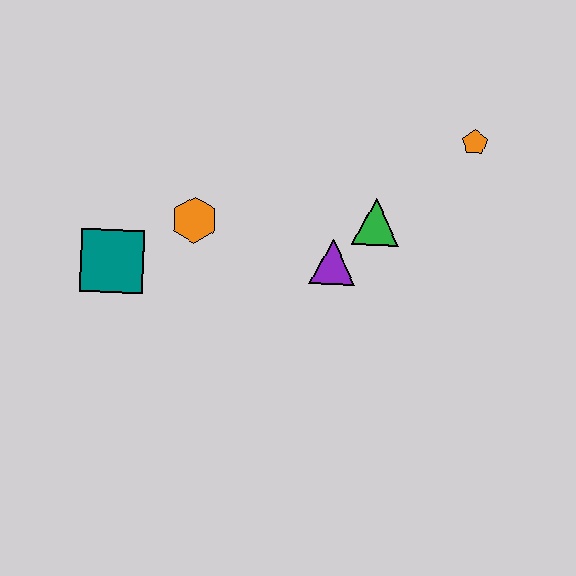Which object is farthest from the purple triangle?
The teal square is farthest from the purple triangle.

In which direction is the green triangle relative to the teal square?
The green triangle is to the right of the teal square.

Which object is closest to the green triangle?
The purple triangle is closest to the green triangle.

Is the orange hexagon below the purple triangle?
No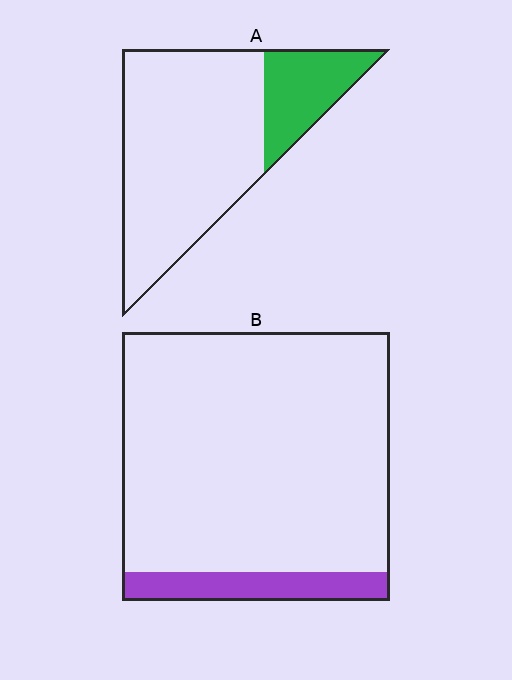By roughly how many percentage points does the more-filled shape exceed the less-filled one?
By roughly 10 percentage points (A over B).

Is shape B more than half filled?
No.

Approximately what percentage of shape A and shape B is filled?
A is approximately 20% and B is approximately 10%.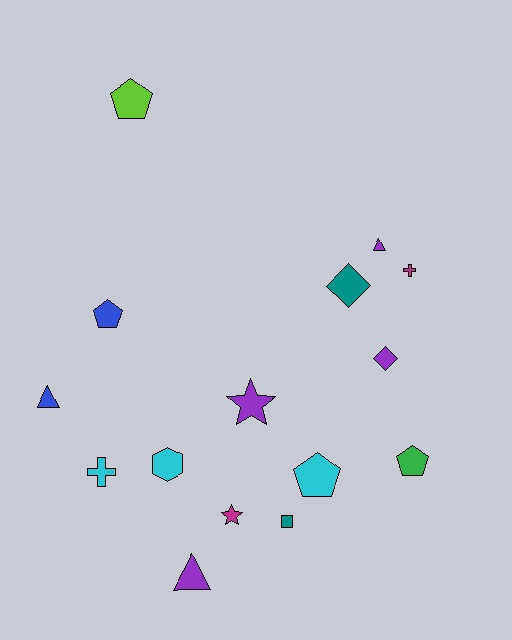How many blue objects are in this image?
There are 2 blue objects.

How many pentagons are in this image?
There are 4 pentagons.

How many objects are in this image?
There are 15 objects.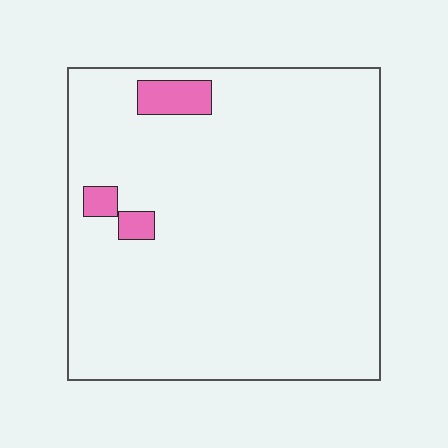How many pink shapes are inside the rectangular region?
3.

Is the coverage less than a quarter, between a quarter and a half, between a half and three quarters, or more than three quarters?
Less than a quarter.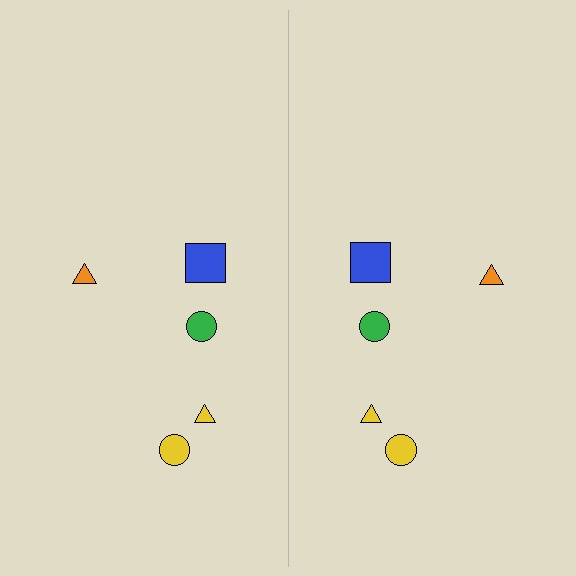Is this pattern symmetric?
Yes, this pattern has bilateral (reflection) symmetry.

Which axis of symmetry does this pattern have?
The pattern has a vertical axis of symmetry running through the center of the image.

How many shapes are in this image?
There are 10 shapes in this image.